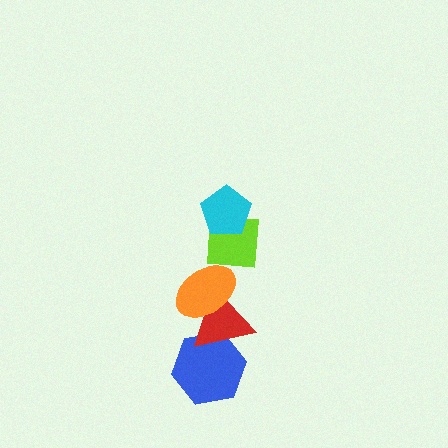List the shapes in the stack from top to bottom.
From top to bottom: the cyan pentagon, the lime square, the orange ellipse, the red triangle, the blue hexagon.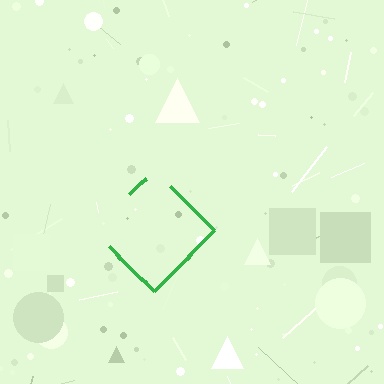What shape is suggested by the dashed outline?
The dashed outline suggests a diamond.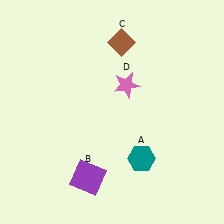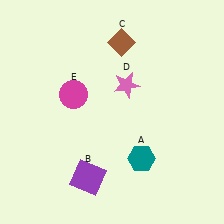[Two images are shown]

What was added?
A magenta circle (E) was added in Image 2.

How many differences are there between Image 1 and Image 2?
There is 1 difference between the two images.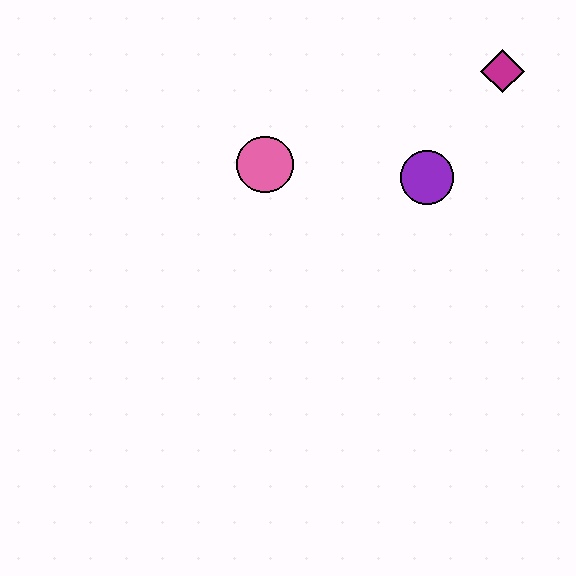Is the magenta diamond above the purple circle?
Yes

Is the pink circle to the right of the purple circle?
No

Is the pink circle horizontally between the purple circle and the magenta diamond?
No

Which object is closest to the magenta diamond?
The purple circle is closest to the magenta diamond.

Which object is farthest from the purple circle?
The pink circle is farthest from the purple circle.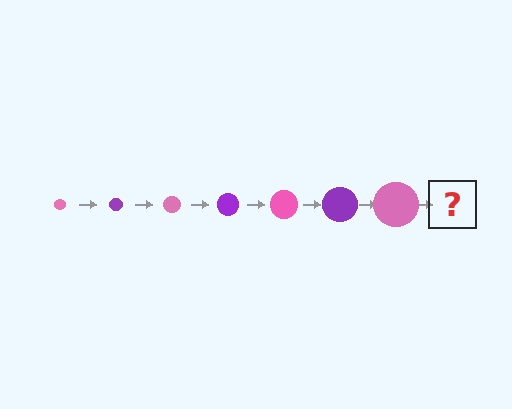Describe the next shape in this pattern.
It should be a purple circle, larger than the previous one.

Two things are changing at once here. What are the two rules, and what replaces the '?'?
The two rules are that the circle grows larger each step and the color cycles through pink and purple. The '?' should be a purple circle, larger than the previous one.